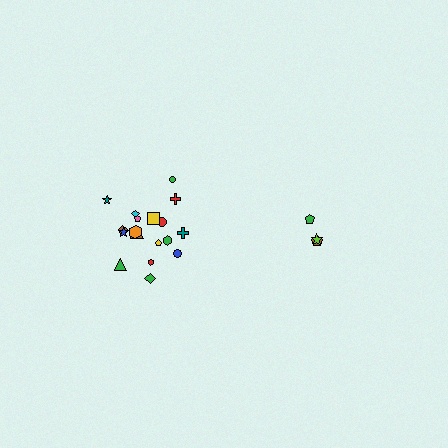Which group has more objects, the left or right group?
The left group.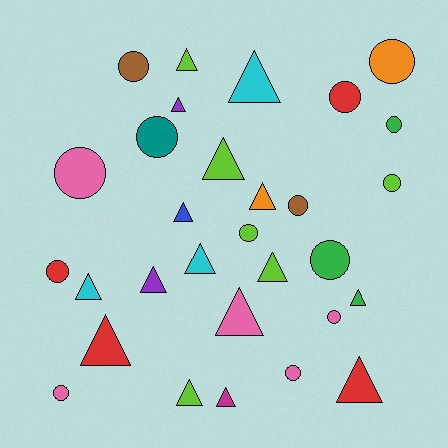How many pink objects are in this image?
There are 5 pink objects.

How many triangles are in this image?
There are 16 triangles.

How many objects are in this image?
There are 30 objects.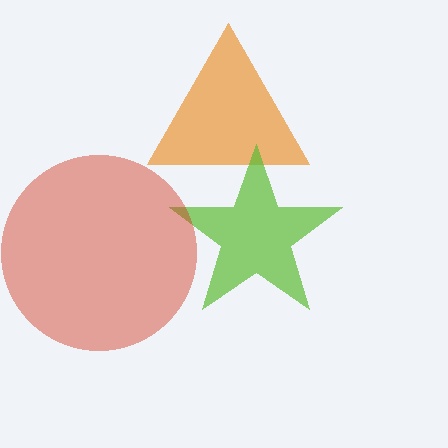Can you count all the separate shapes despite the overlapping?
Yes, there are 3 separate shapes.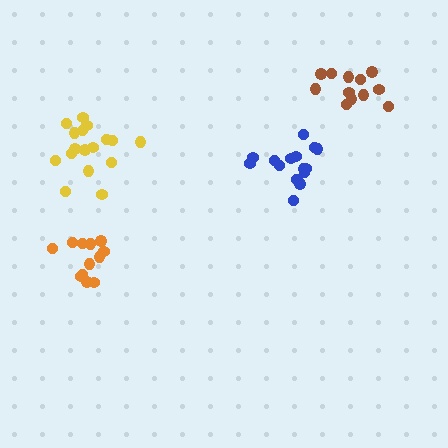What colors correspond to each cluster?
The clusters are colored: yellow, orange, blue, brown.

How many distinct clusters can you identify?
There are 4 distinct clusters.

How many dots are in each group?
Group 1: 17 dots, Group 2: 12 dots, Group 3: 16 dots, Group 4: 12 dots (57 total).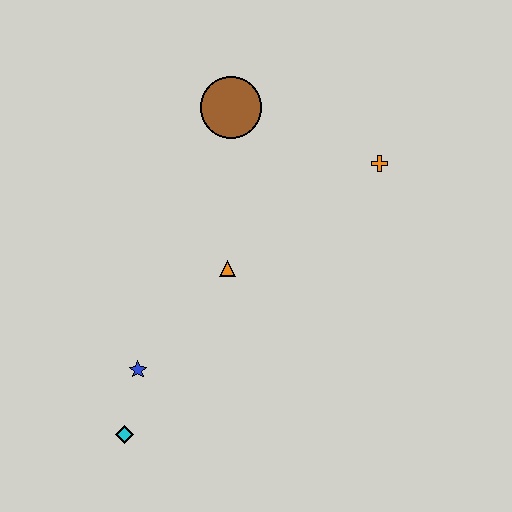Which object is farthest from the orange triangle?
The cyan diamond is farthest from the orange triangle.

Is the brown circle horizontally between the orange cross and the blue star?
Yes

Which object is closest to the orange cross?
The brown circle is closest to the orange cross.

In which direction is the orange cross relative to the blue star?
The orange cross is to the right of the blue star.